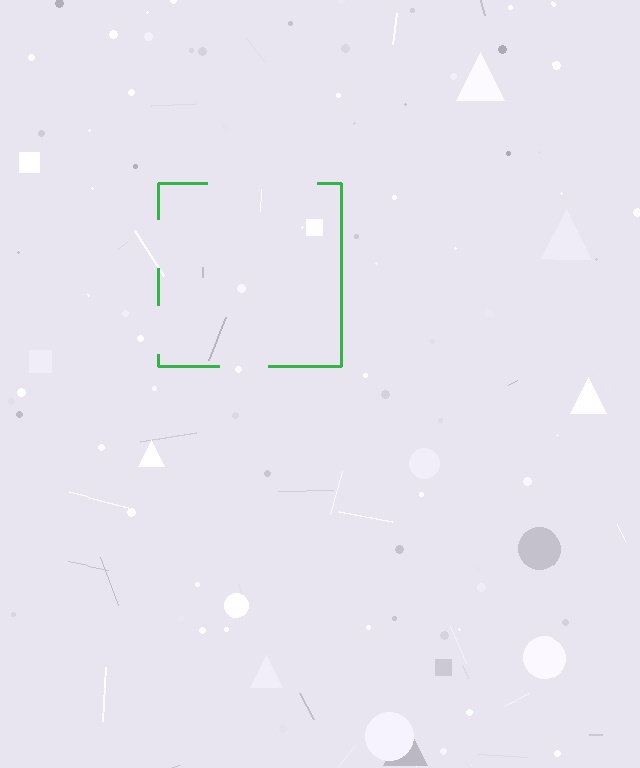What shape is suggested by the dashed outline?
The dashed outline suggests a square.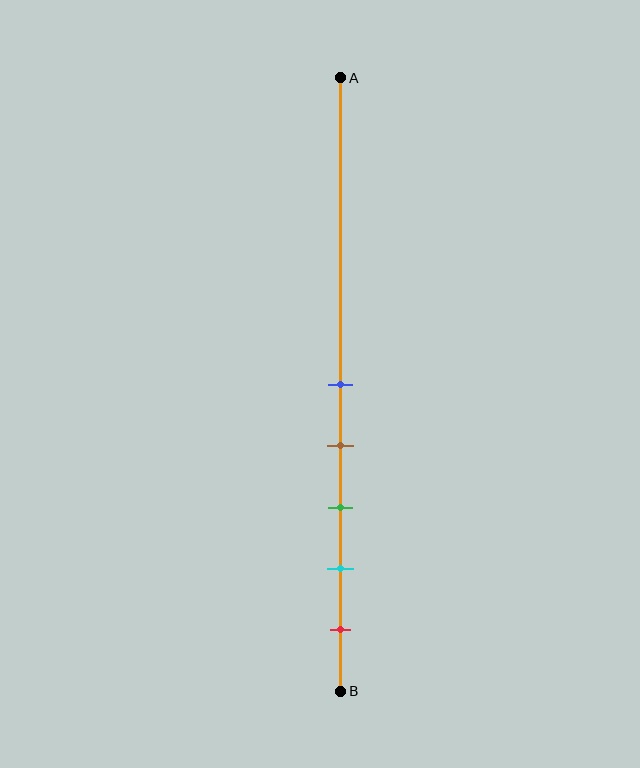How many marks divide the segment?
There are 5 marks dividing the segment.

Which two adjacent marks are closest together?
The blue and brown marks are the closest adjacent pair.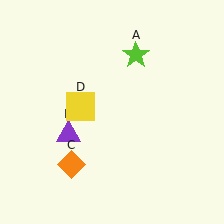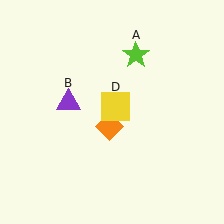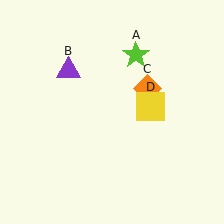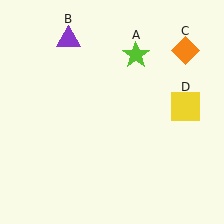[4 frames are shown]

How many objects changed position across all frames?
3 objects changed position: purple triangle (object B), orange diamond (object C), yellow square (object D).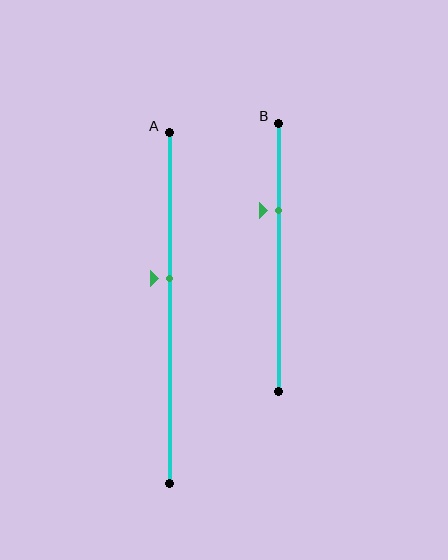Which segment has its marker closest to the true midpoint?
Segment A has its marker closest to the true midpoint.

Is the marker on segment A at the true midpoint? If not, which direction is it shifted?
No, the marker on segment A is shifted upward by about 8% of the segment length.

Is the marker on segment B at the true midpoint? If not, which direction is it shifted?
No, the marker on segment B is shifted upward by about 18% of the segment length.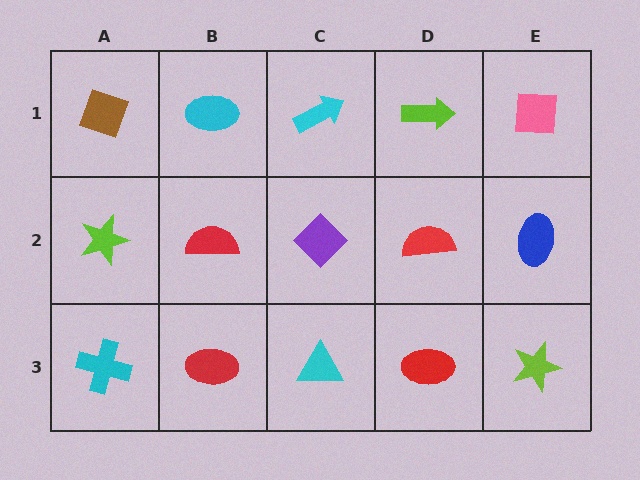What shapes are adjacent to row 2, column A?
A brown diamond (row 1, column A), a cyan cross (row 3, column A), a red semicircle (row 2, column B).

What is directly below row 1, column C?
A purple diamond.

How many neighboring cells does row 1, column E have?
2.